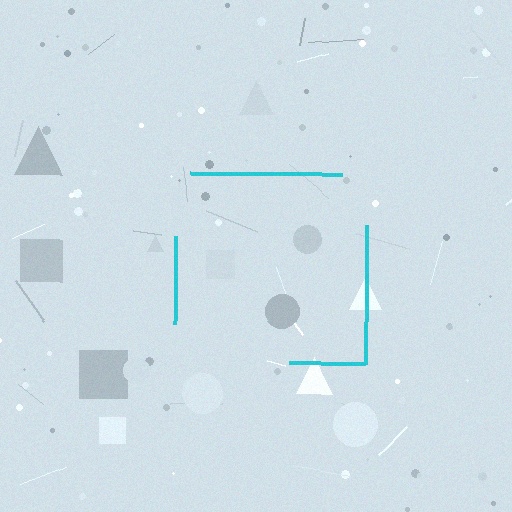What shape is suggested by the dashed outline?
The dashed outline suggests a square.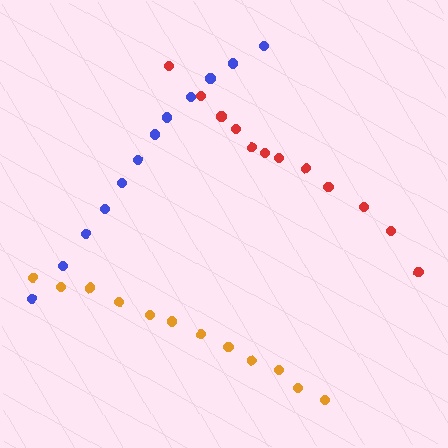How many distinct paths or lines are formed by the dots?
There are 3 distinct paths.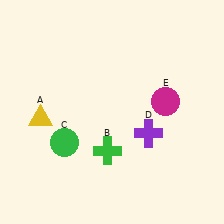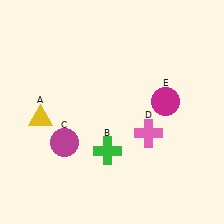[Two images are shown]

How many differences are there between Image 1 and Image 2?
There are 2 differences between the two images.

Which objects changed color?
C changed from green to magenta. D changed from purple to pink.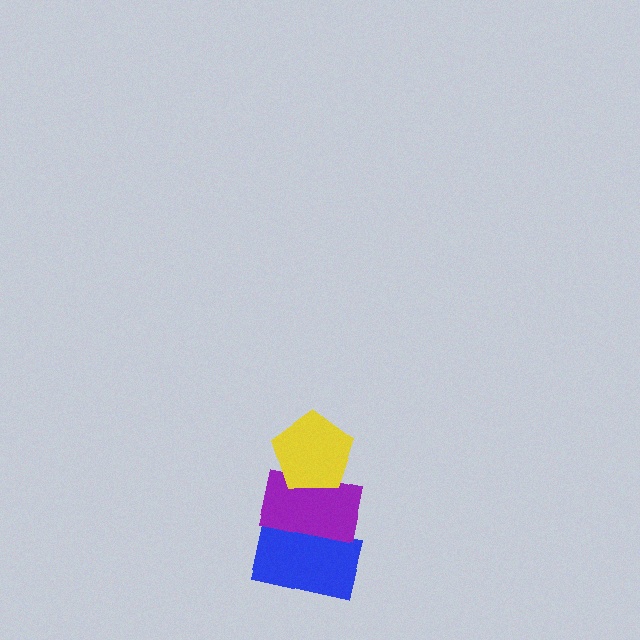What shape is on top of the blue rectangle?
The purple rectangle is on top of the blue rectangle.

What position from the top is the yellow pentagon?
The yellow pentagon is 1st from the top.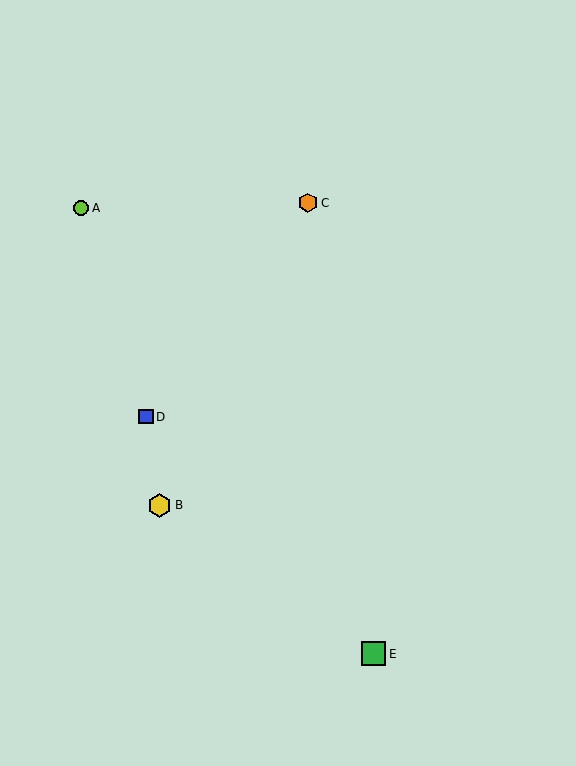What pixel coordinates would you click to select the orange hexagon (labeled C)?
Click at (308, 203) to select the orange hexagon C.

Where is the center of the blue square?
The center of the blue square is at (146, 416).